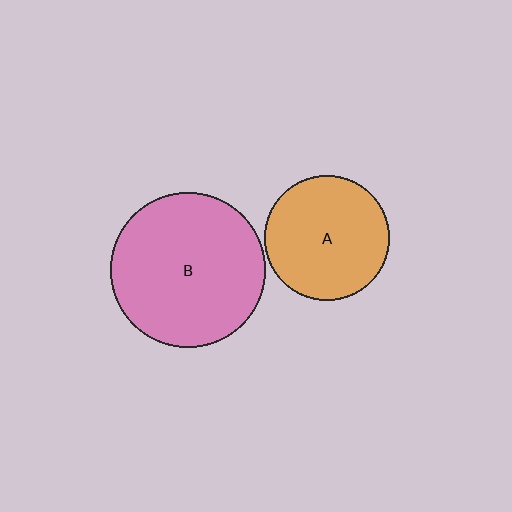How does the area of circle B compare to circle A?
Approximately 1.5 times.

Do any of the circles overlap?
No, none of the circles overlap.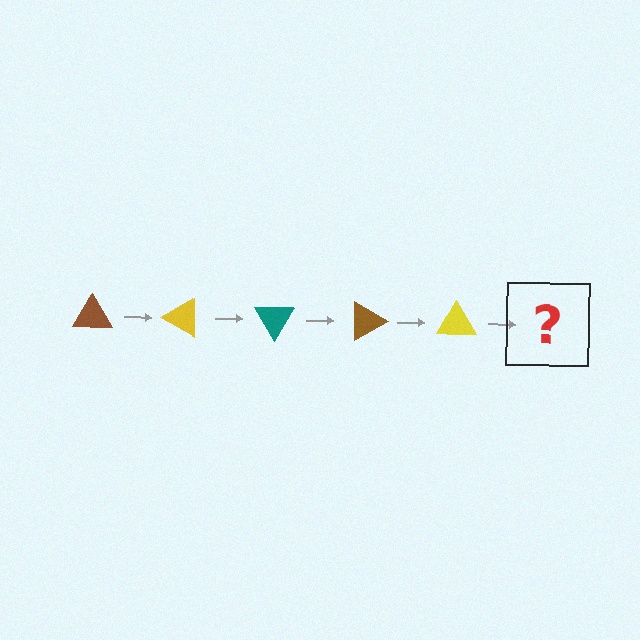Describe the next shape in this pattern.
It should be a teal triangle, rotated 150 degrees from the start.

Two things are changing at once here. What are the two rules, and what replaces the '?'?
The two rules are that it rotates 30 degrees each step and the color cycles through brown, yellow, and teal. The '?' should be a teal triangle, rotated 150 degrees from the start.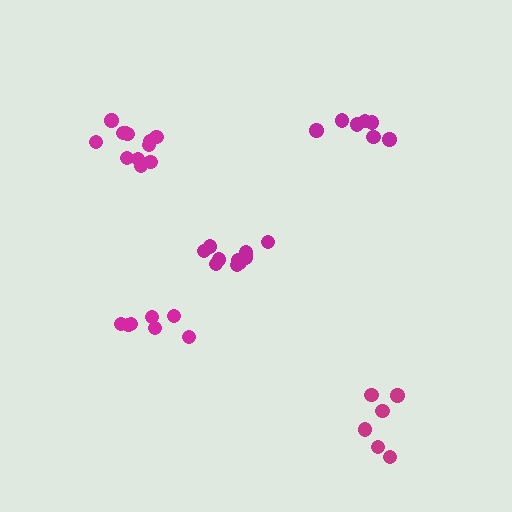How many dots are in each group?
Group 1: 7 dots, Group 2: 12 dots, Group 3: 10 dots, Group 4: 6 dots, Group 5: 7 dots (42 total).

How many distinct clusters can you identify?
There are 5 distinct clusters.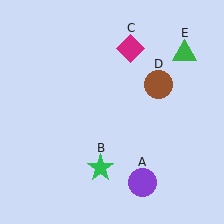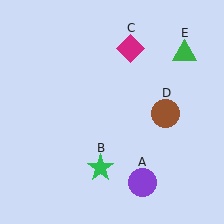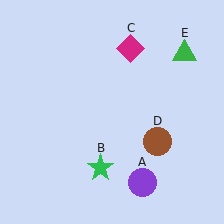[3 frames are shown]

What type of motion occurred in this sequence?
The brown circle (object D) rotated clockwise around the center of the scene.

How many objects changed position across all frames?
1 object changed position: brown circle (object D).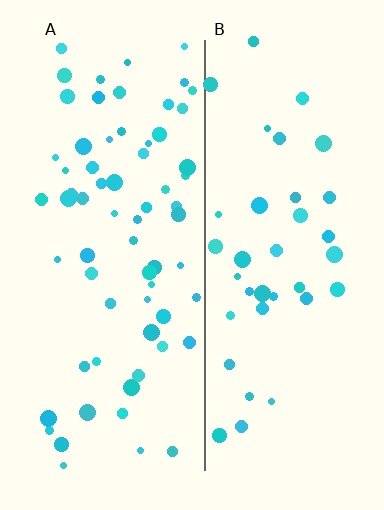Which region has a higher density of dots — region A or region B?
A (the left).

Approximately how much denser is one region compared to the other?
Approximately 1.8× — region A over region B.